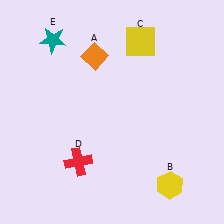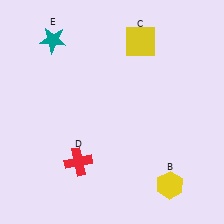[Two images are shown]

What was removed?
The orange diamond (A) was removed in Image 2.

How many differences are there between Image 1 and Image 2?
There is 1 difference between the two images.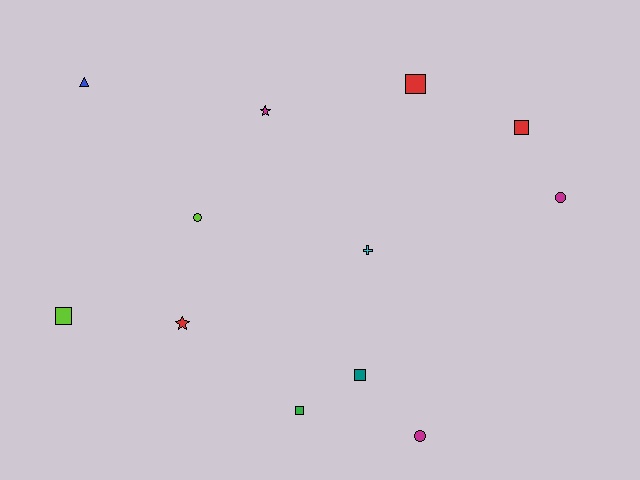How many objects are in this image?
There are 12 objects.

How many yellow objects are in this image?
There are no yellow objects.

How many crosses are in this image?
There is 1 cross.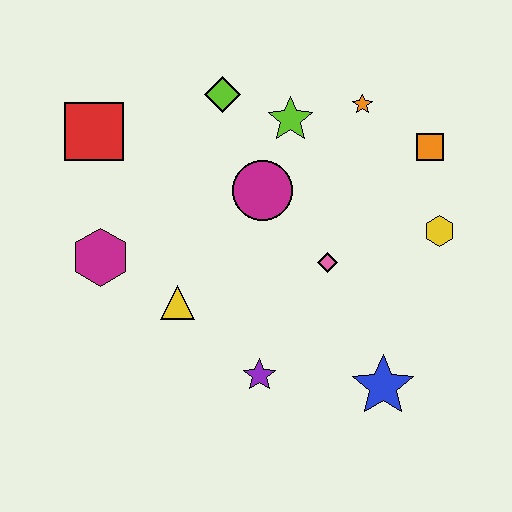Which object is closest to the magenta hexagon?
The yellow triangle is closest to the magenta hexagon.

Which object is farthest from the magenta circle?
The blue star is farthest from the magenta circle.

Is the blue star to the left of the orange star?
No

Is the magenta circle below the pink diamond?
No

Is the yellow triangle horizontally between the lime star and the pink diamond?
No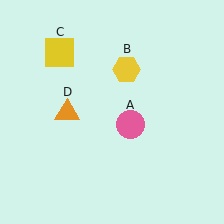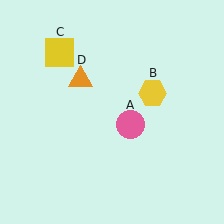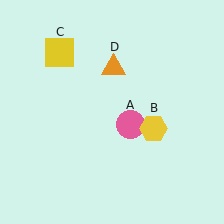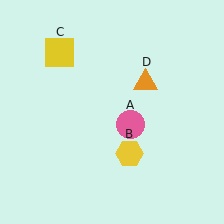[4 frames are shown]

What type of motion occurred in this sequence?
The yellow hexagon (object B), orange triangle (object D) rotated clockwise around the center of the scene.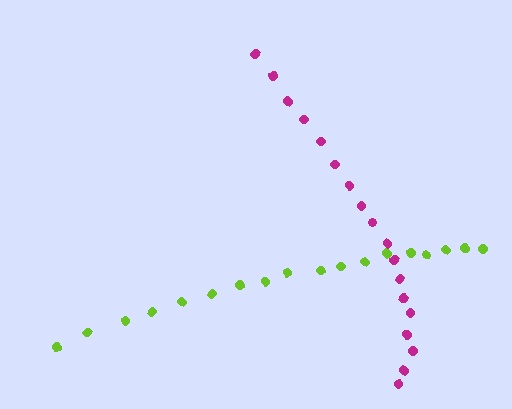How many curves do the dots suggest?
There are 2 distinct paths.